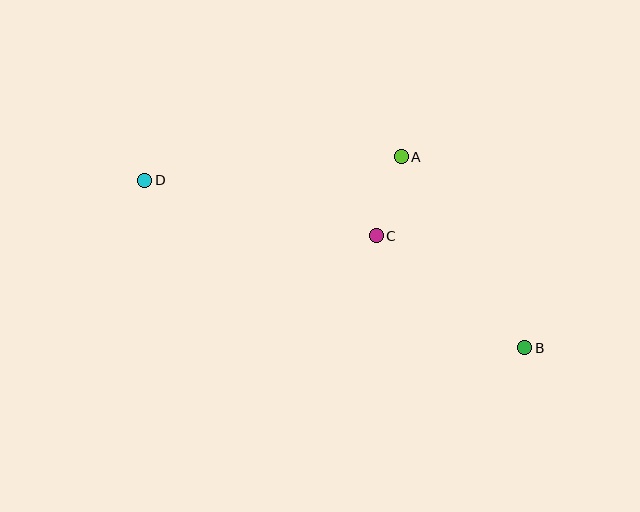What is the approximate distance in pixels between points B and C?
The distance between B and C is approximately 186 pixels.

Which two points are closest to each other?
Points A and C are closest to each other.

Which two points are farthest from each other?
Points B and D are farthest from each other.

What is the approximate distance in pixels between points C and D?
The distance between C and D is approximately 238 pixels.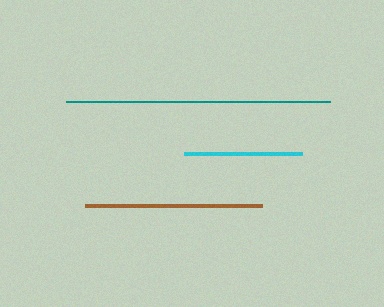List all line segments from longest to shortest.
From longest to shortest: teal, brown, cyan.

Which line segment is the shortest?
The cyan line is the shortest at approximately 118 pixels.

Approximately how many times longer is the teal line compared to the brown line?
The teal line is approximately 1.5 times the length of the brown line.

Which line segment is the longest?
The teal line is the longest at approximately 264 pixels.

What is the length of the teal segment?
The teal segment is approximately 264 pixels long.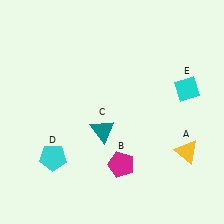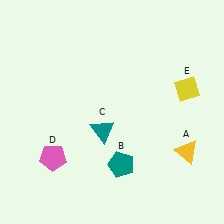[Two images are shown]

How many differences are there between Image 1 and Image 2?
There are 3 differences between the two images.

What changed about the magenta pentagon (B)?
In Image 1, B is magenta. In Image 2, it changed to teal.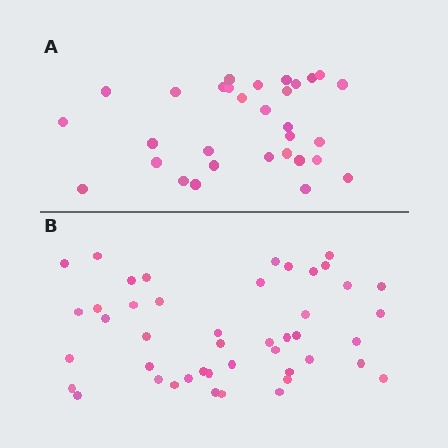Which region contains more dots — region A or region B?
Region B (the bottom region) has more dots.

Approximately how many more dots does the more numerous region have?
Region B has approximately 15 more dots than region A.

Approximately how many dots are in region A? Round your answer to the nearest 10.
About 30 dots. (The exact count is 31, which rounds to 30.)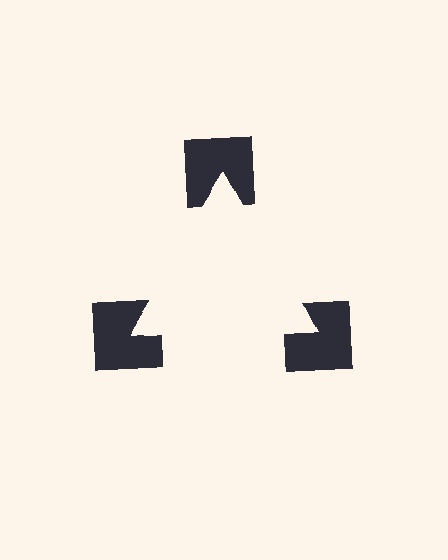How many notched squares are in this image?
There are 3 — one at each vertex of the illusory triangle.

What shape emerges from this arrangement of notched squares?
An illusory triangle — its edges are inferred from the aligned wedge cuts in the notched squares, not physically drawn.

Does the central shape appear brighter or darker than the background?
It typically appears slightly brighter than the background, even though no actual brightness change is drawn.